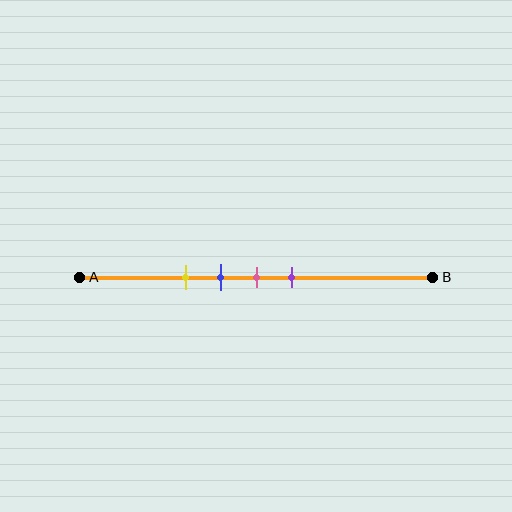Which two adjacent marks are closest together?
The blue and pink marks are the closest adjacent pair.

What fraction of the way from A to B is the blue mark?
The blue mark is approximately 40% (0.4) of the way from A to B.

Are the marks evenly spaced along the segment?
Yes, the marks are approximately evenly spaced.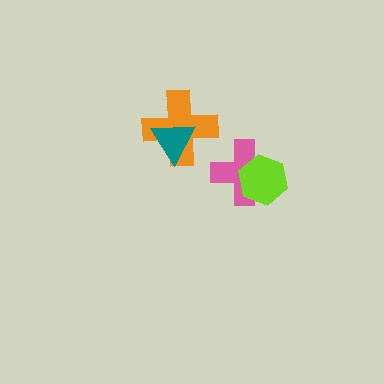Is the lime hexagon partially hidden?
No, no other shape covers it.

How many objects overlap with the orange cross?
1 object overlaps with the orange cross.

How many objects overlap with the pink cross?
1 object overlaps with the pink cross.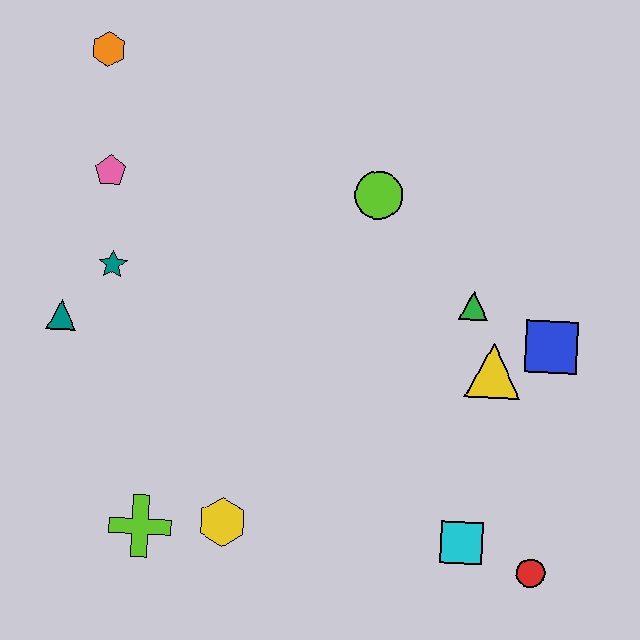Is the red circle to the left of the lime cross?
No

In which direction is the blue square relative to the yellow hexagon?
The blue square is to the right of the yellow hexagon.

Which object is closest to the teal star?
The teal triangle is closest to the teal star.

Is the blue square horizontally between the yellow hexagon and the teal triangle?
No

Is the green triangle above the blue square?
Yes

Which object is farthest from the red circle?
The orange hexagon is farthest from the red circle.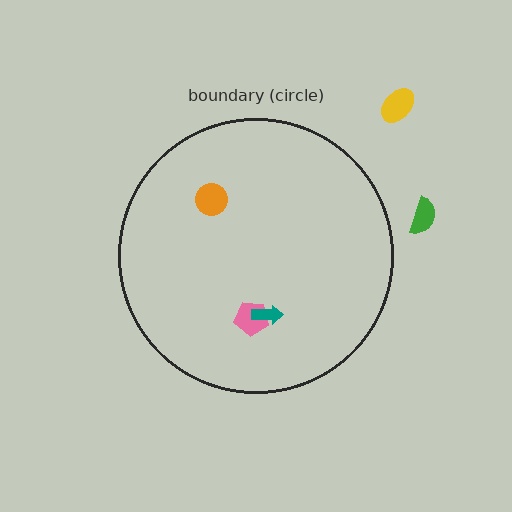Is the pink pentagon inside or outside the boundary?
Inside.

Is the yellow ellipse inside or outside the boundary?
Outside.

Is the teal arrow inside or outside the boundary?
Inside.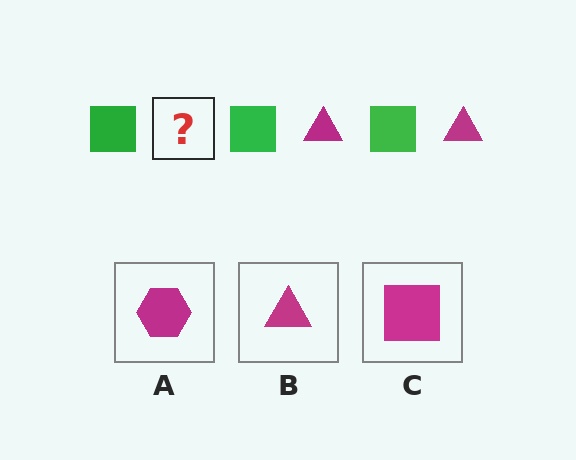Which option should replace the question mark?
Option B.